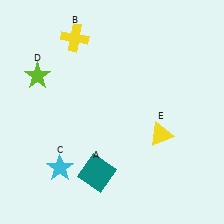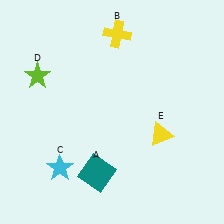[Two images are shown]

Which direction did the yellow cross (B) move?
The yellow cross (B) moved right.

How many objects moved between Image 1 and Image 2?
1 object moved between the two images.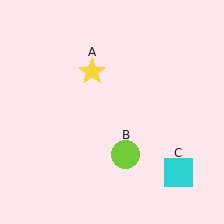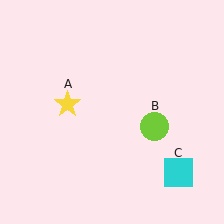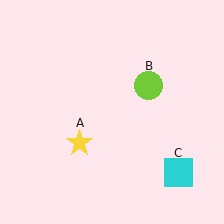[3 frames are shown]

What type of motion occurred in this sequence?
The yellow star (object A), lime circle (object B) rotated counterclockwise around the center of the scene.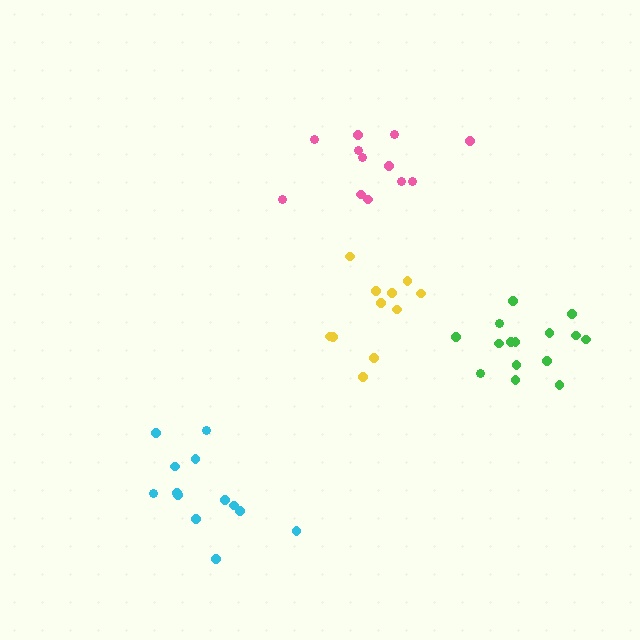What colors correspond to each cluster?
The clusters are colored: yellow, cyan, green, pink.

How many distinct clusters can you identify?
There are 4 distinct clusters.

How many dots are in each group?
Group 1: 11 dots, Group 2: 13 dots, Group 3: 15 dots, Group 4: 12 dots (51 total).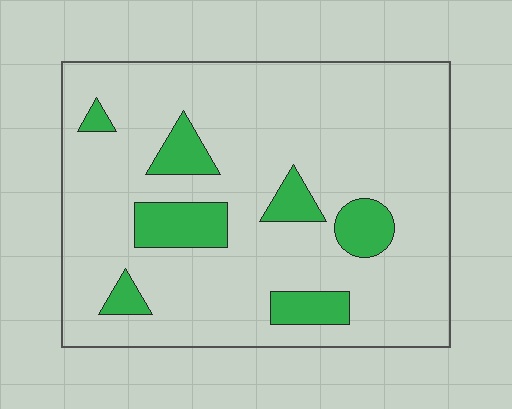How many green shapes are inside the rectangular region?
7.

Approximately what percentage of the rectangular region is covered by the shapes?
Approximately 15%.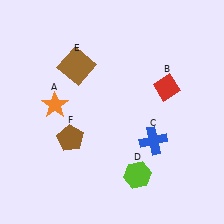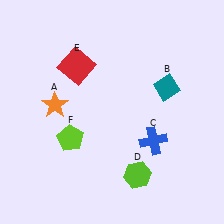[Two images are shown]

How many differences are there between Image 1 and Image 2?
There are 3 differences between the two images.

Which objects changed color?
B changed from red to teal. E changed from brown to red. F changed from brown to lime.